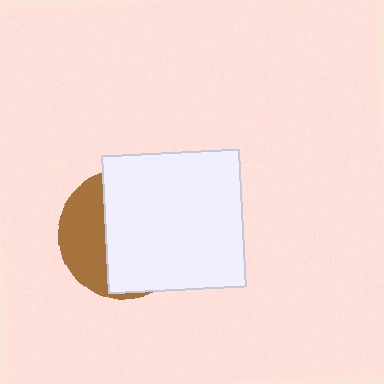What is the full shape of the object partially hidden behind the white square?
The partially hidden object is a brown circle.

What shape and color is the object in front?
The object in front is a white square.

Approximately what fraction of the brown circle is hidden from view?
Roughly 66% of the brown circle is hidden behind the white square.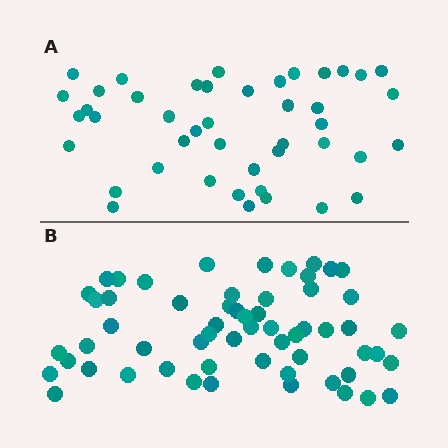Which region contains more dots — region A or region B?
Region B (the bottom region) has more dots.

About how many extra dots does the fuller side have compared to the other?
Region B has approximately 15 more dots than region A.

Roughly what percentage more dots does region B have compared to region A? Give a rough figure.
About 35% more.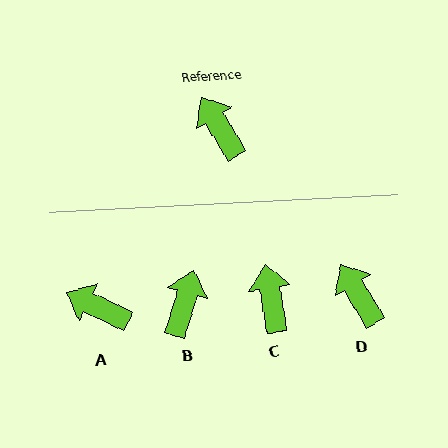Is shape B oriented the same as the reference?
No, it is off by about 48 degrees.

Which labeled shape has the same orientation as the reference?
D.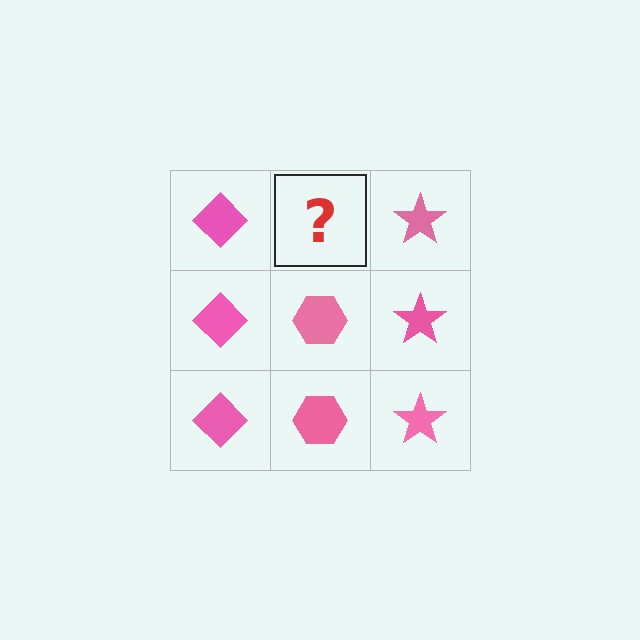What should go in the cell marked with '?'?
The missing cell should contain a pink hexagon.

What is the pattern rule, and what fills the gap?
The rule is that each column has a consistent shape. The gap should be filled with a pink hexagon.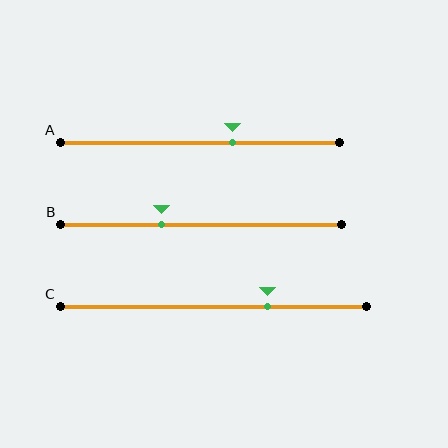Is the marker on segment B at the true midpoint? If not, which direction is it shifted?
No, the marker on segment B is shifted to the left by about 14% of the segment length.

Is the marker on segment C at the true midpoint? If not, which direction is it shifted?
No, the marker on segment C is shifted to the right by about 18% of the segment length.